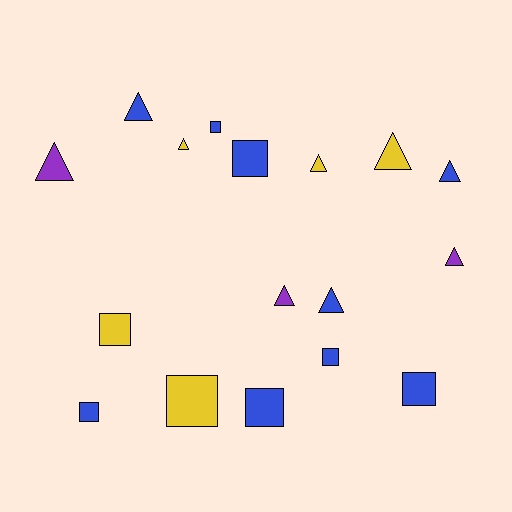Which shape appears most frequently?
Triangle, with 9 objects.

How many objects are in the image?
There are 17 objects.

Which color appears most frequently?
Blue, with 9 objects.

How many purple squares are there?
There are no purple squares.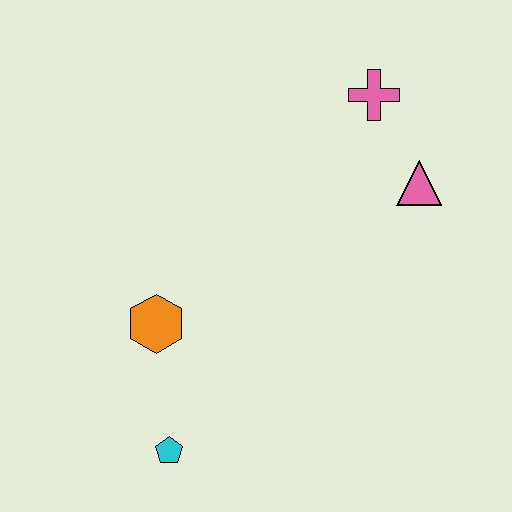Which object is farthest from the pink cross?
The cyan pentagon is farthest from the pink cross.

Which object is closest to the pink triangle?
The pink cross is closest to the pink triangle.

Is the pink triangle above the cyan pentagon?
Yes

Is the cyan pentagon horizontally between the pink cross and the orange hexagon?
Yes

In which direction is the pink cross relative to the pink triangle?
The pink cross is above the pink triangle.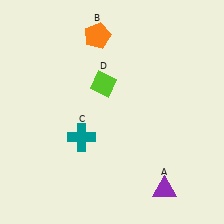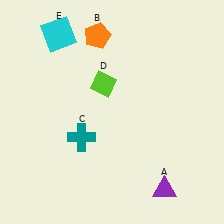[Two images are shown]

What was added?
A cyan square (E) was added in Image 2.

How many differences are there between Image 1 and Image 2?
There is 1 difference between the two images.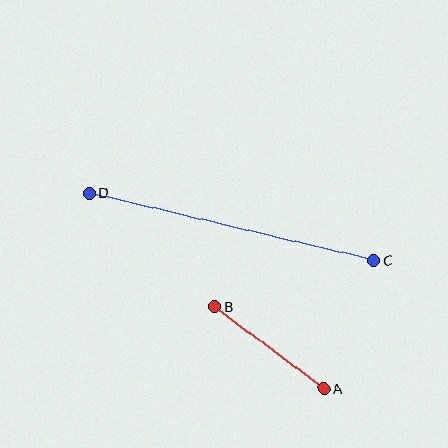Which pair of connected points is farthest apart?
Points C and D are farthest apart.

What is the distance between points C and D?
The distance is approximately 292 pixels.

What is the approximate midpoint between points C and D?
The midpoint is at approximately (232, 227) pixels.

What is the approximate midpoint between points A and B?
The midpoint is at approximately (269, 348) pixels.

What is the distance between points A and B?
The distance is approximately 136 pixels.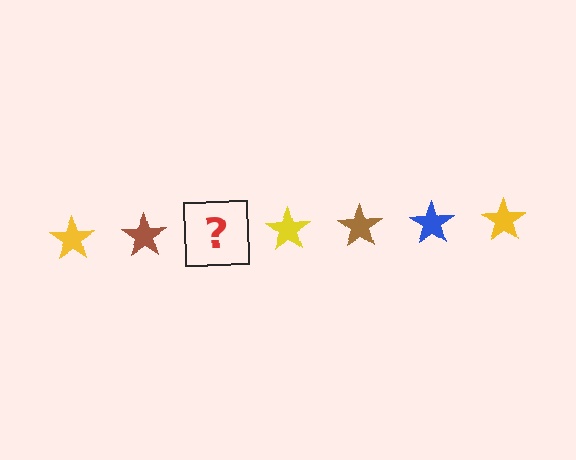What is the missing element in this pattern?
The missing element is a blue star.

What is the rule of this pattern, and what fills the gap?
The rule is that the pattern cycles through yellow, brown, blue stars. The gap should be filled with a blue star.